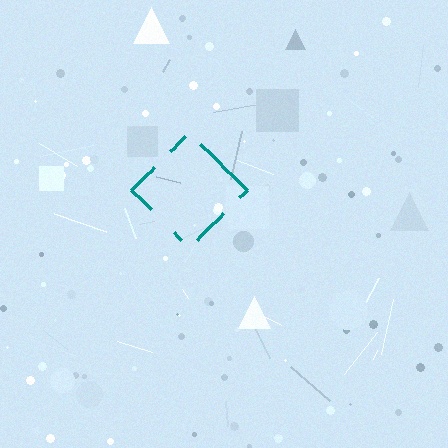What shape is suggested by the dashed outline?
The dashed outline suggests a diamond.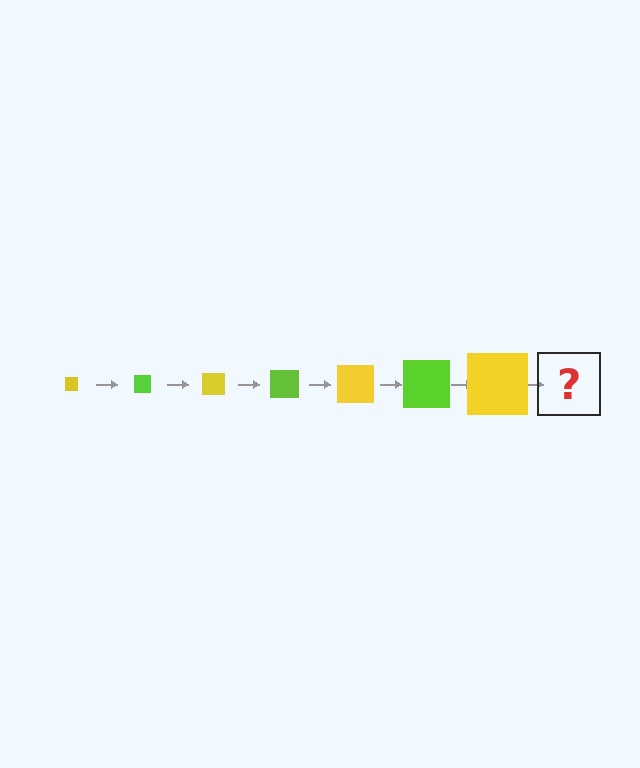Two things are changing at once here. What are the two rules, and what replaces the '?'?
The two rules are that the square grows larger each step and the color cycles through yellow and lime. The '?' should be a lime square, larger than the previous one.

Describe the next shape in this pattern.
It should be a lime square, larger than the previous one.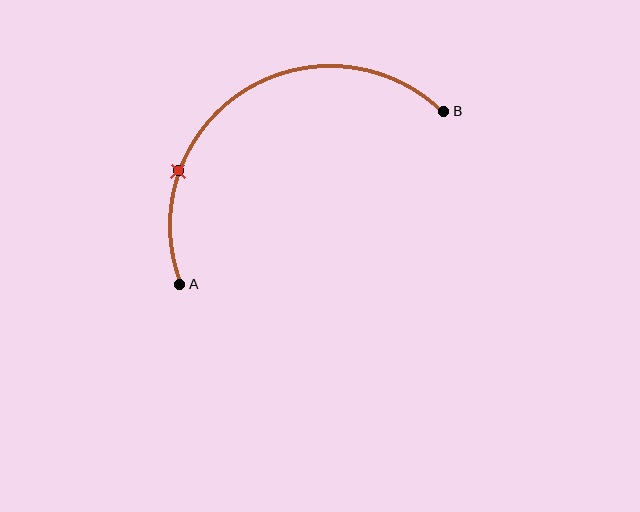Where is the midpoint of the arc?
The arc midpoint is the point on the curve farthest from the straight line joining A and B. It sits above that line.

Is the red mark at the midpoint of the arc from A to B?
No. The red mark lies on the arc but is closer to endpoint A. The arc midpoint would be at the point on the curve equidistant along the arc from both A and B.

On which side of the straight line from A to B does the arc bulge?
The arc bulges above the straight line connecting A and B.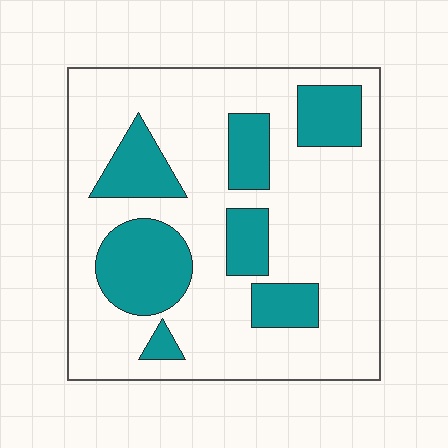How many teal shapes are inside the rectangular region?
7.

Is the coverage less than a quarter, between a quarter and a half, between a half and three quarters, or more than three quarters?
Between a quarter and a half.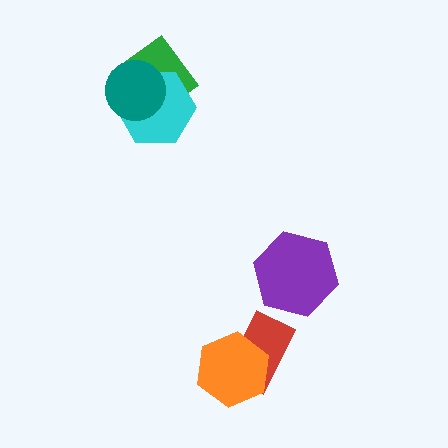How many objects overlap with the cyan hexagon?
2 objects overlap with the cyan hexagon.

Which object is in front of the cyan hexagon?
The teal circle is in front of the cyan hexagon.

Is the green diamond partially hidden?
Yes, it is partially covered by another shape.